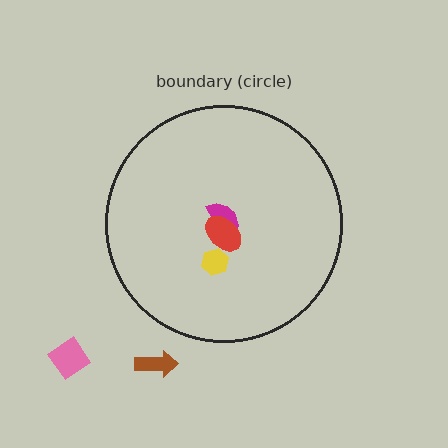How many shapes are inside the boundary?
3 inside, 2 outside.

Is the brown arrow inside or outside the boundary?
Outside.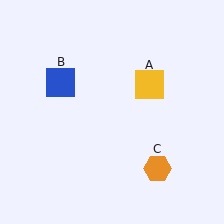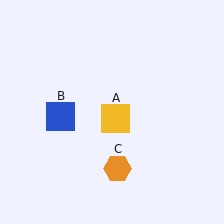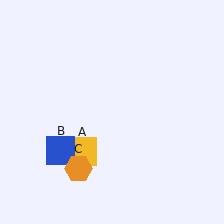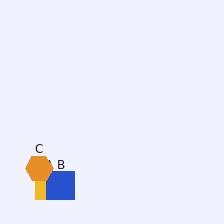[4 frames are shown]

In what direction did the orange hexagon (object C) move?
The orange hexagon (object C) moved left.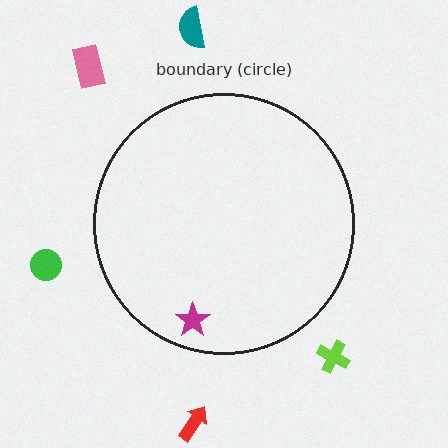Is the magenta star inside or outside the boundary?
Inside.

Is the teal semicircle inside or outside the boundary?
Outside.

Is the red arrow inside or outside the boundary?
Outside.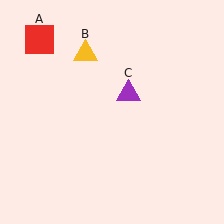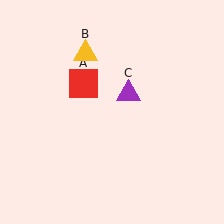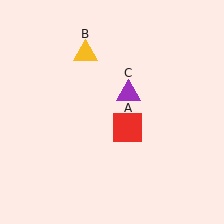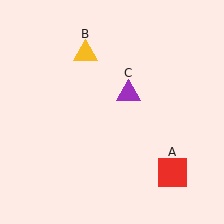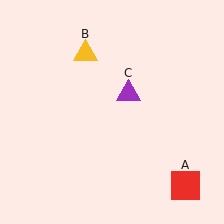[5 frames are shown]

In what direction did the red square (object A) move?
The red square (object A) moved down and to the right.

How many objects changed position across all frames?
1 object changed position: red square (object A).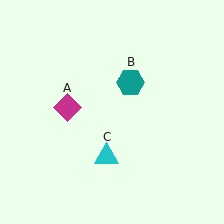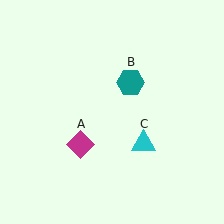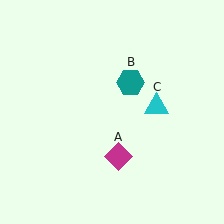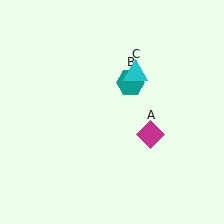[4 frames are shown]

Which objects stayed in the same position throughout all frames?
Teal hexagon (object B) remained stationary.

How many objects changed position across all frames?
2 objects changed position: magenta diamond (object A), cyan triangle (object C).